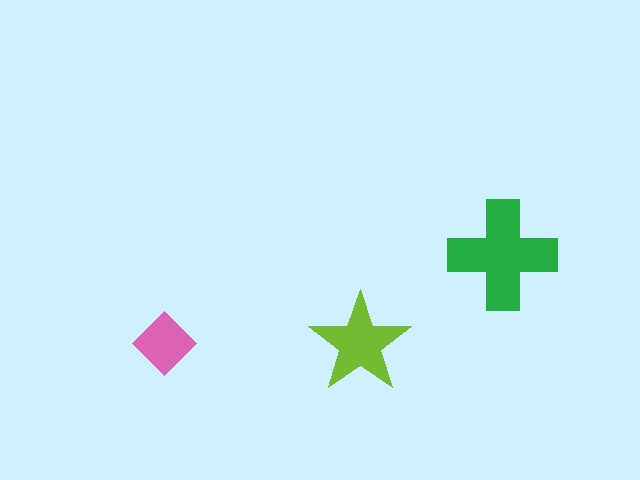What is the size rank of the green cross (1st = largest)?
1st.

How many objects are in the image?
There are 3 objects in the image.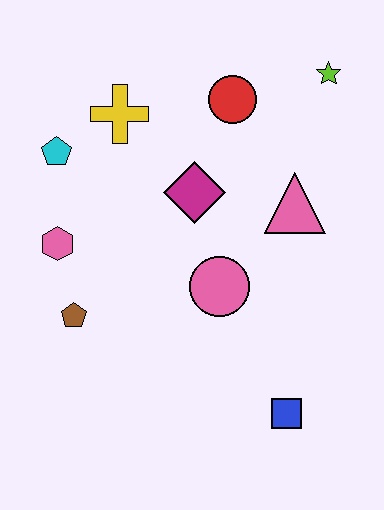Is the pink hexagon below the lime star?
Yes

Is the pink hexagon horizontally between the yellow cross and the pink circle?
No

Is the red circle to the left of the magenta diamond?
No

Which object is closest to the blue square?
The pink circle is closest to the blue square.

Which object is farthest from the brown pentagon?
The lime star is farthest from the brown pentagon.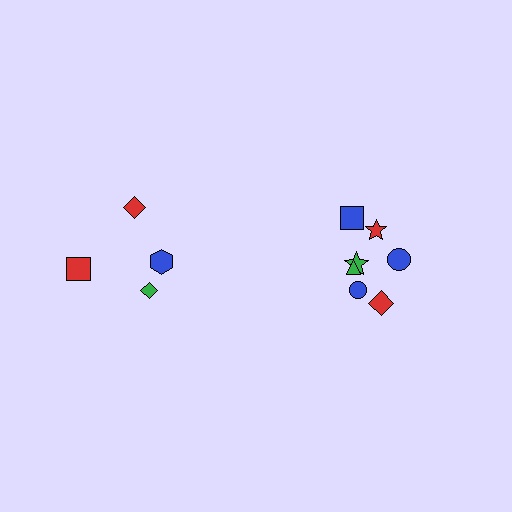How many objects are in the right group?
There are 7 objects.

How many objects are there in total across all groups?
There are 11 objects.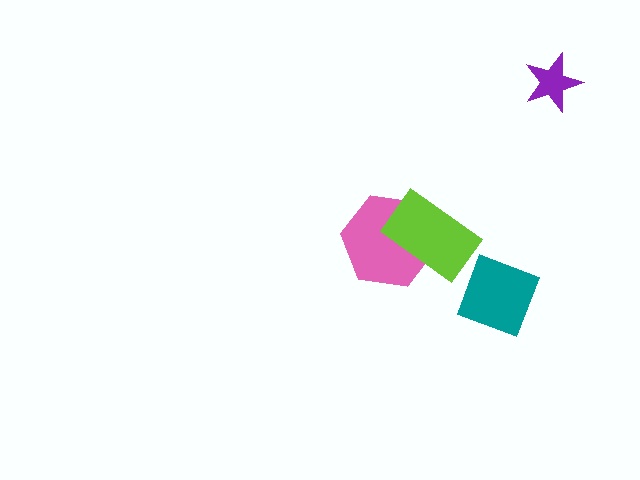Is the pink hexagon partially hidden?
Yes, it is partially covered by another shape.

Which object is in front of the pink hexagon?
The lime rectangle is in front of the pink hexagon.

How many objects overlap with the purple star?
0 objects overlap with the purple star.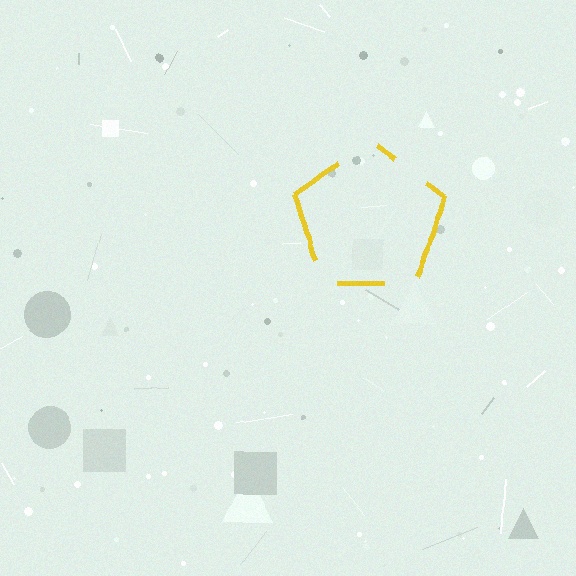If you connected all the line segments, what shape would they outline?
They would outline a pentagon.